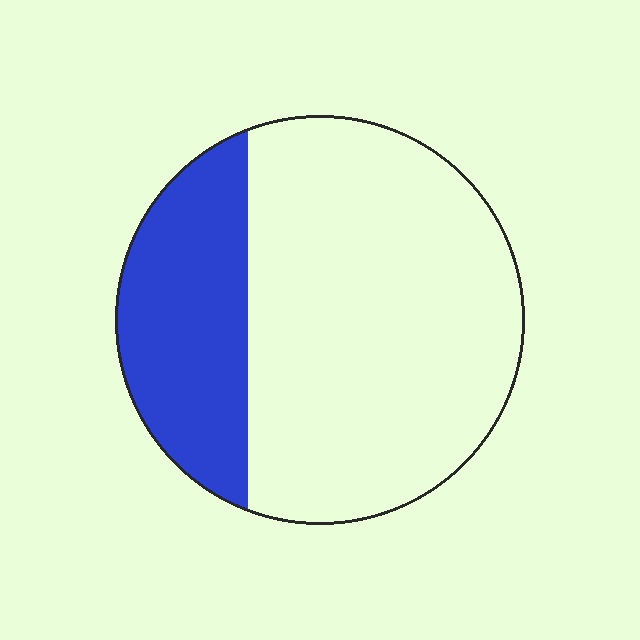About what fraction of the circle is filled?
About one quarter (1/4).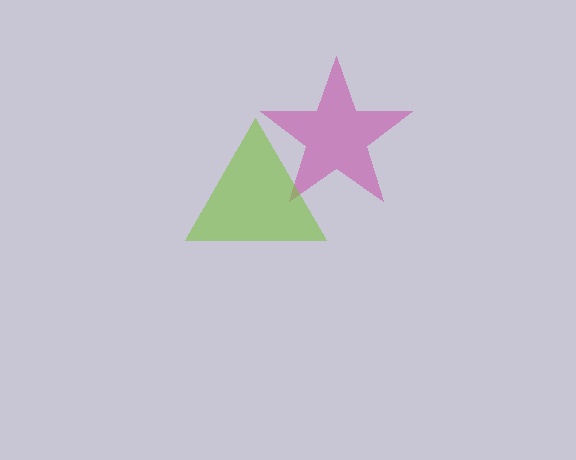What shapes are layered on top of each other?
The layered shapes are: a magenta star, a lime triangle.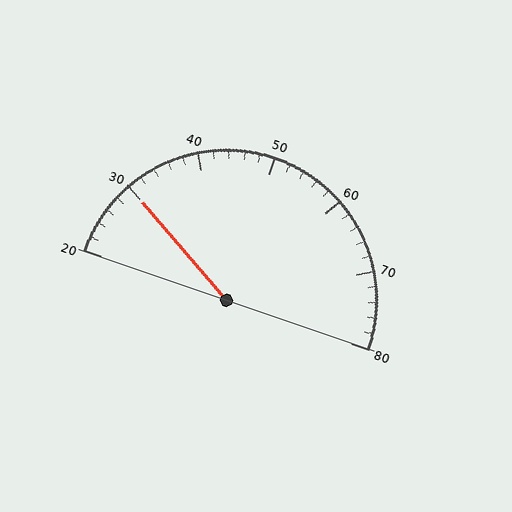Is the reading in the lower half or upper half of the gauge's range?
The reading is in the lower half of the range (20 to 80).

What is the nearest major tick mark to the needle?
The nearest major tick mark is 30.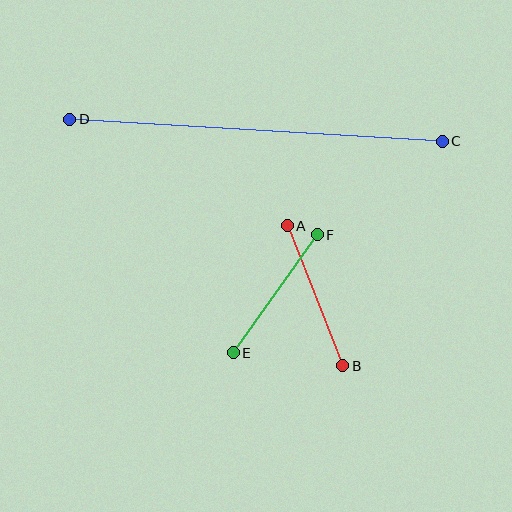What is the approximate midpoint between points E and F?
The midpoint is at approximately (275, 294) pixels.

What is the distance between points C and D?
The distance is approximately 374 pixels.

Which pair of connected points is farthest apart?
Points C and D are farthest apart.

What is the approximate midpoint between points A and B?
The midpoint is at approximately (315, 296) pixels.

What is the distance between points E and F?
The distance is approximately 145 pixels.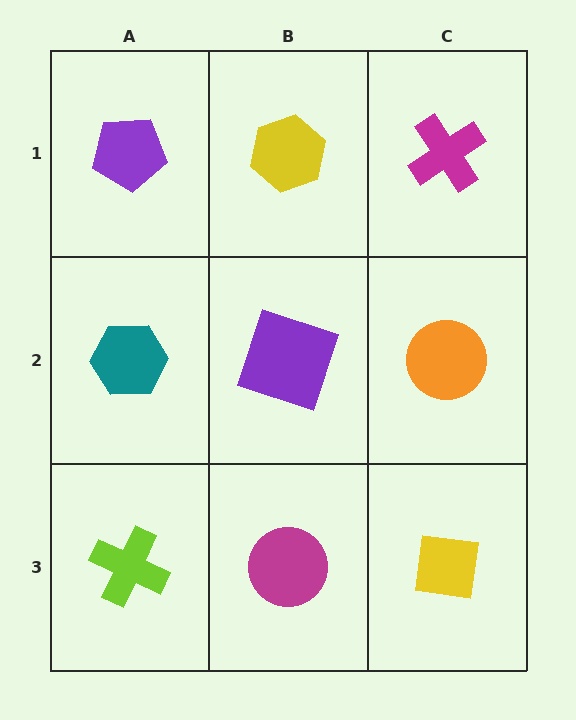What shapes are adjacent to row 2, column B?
A yellow hexagon (row 1, column B), a magenta circle (row 3, column B), a teal hexagon (row 2, column A), an orange circle (row 2, column C).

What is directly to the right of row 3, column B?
A yellow square.